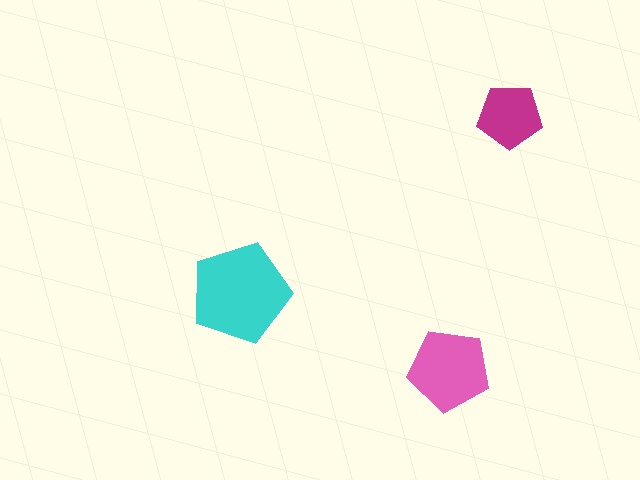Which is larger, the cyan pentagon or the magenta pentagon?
The cyan one.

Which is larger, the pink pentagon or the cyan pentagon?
The cyan one.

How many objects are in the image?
There are 3 objects in the image.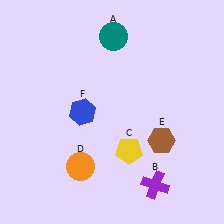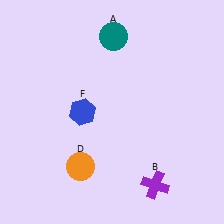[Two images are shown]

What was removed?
The yellow pentagon (C), the brown hexagon (E) were removed in Image 2.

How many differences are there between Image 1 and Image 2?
There are 2 differences between the two images.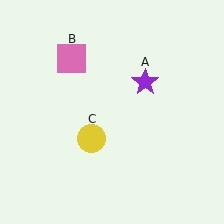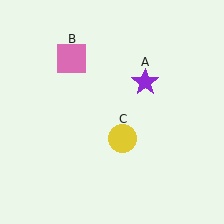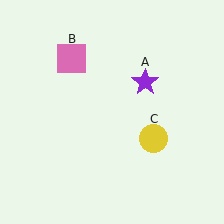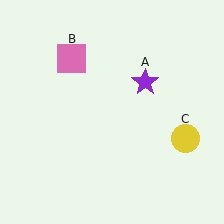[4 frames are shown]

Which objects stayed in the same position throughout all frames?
Purple star (object A) and pink square (object B) remained stationary.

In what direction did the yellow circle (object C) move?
The yellow circle (object C) moved right.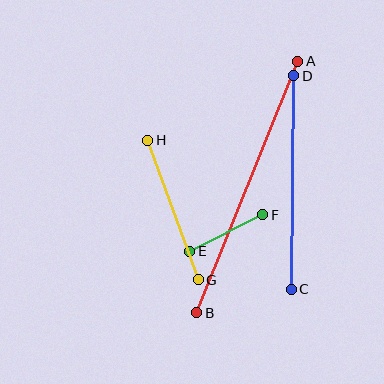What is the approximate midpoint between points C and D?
The midpoint is at approximately (292, 183) pixels.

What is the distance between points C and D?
The distance is approximately 214 pixels.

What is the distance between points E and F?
The distance is approximately 81 pixels.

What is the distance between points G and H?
The distance is approximately 149 pixels.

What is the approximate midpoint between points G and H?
The midpoint is at approximately (173, 210) pixels.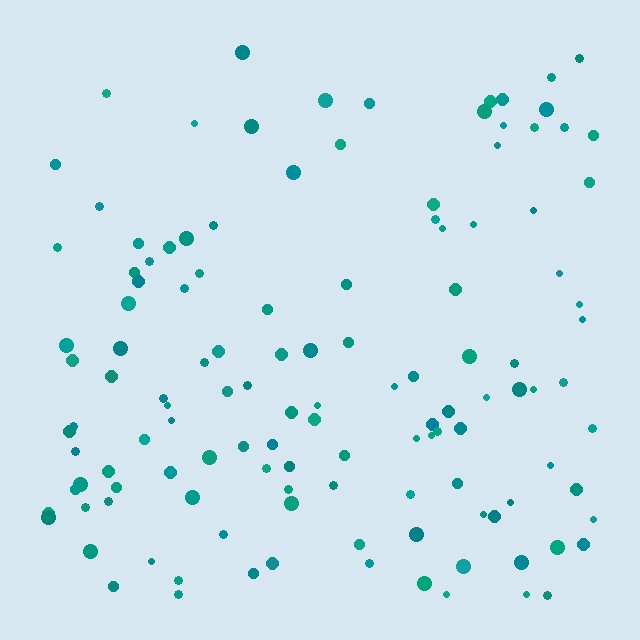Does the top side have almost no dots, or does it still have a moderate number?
Still a moderate number, just noticeably fewer than the bottom.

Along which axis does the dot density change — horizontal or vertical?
Vertical.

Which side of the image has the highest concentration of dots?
The bottom.